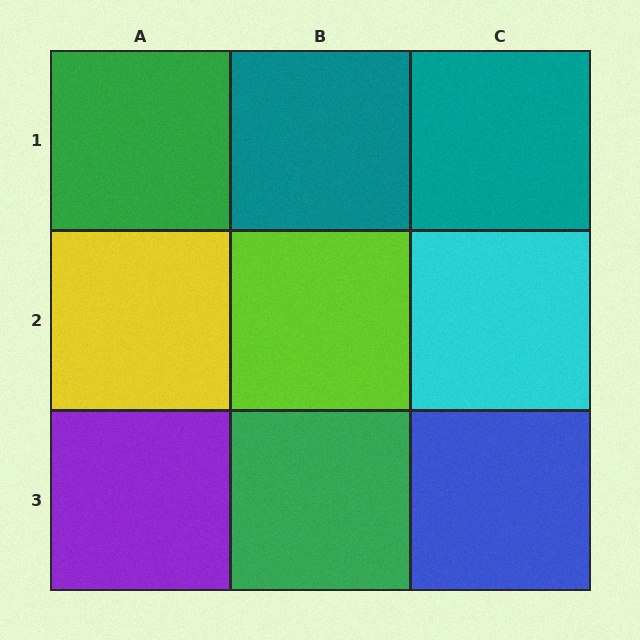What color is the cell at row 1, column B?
Teal.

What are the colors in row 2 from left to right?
Yellow, lime, cyan.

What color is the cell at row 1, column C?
Teal.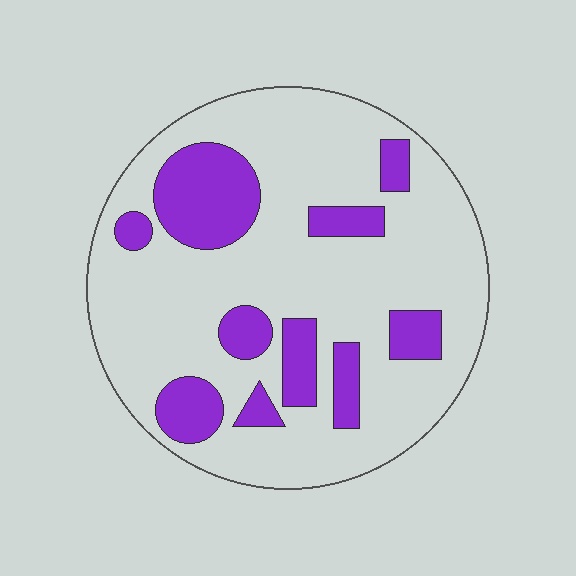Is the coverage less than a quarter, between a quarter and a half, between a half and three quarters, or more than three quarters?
Less than a quarter.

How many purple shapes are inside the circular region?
10.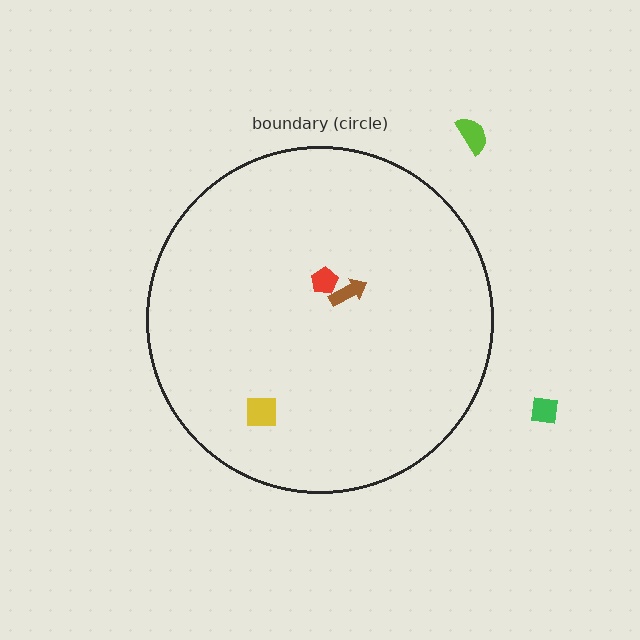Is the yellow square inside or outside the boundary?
Inside.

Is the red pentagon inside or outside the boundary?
Inside.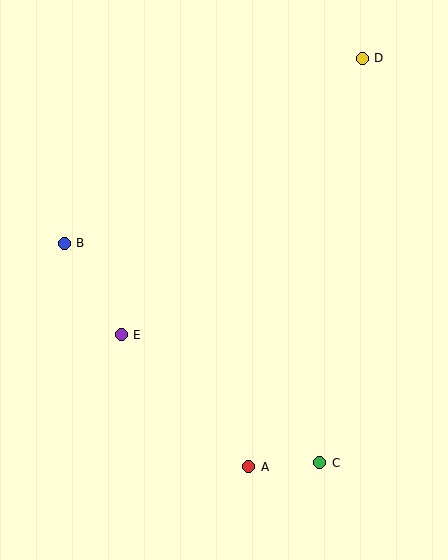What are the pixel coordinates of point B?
Point B is at (64, 243).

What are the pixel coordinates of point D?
Point D is at (362, 58).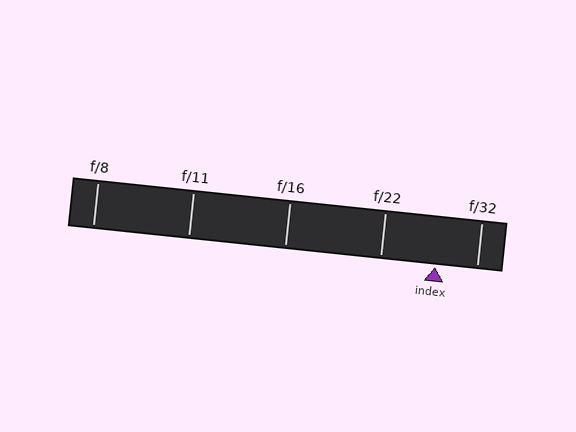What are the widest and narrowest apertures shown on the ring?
The widest aperture shown is f/8 and the narrowest is f/32.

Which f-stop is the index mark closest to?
The index mark is closest to f/32.